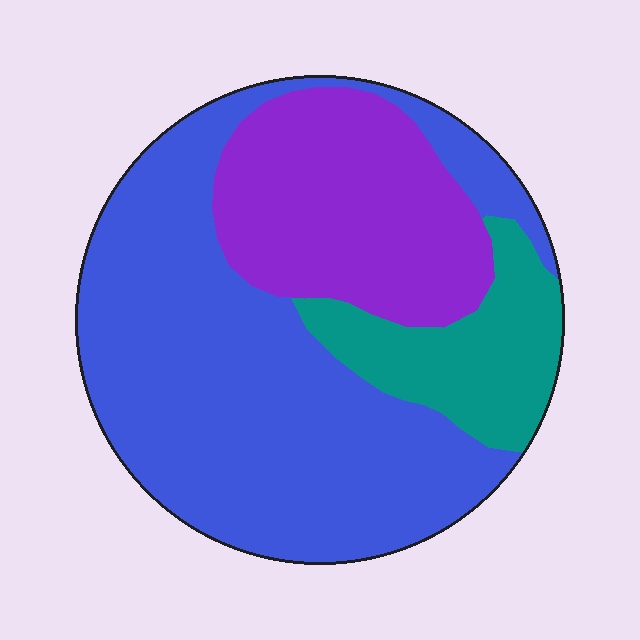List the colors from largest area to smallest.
From largest to smallest: blue, purple, teal.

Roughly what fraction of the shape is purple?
Purple covers around 25% of the shape.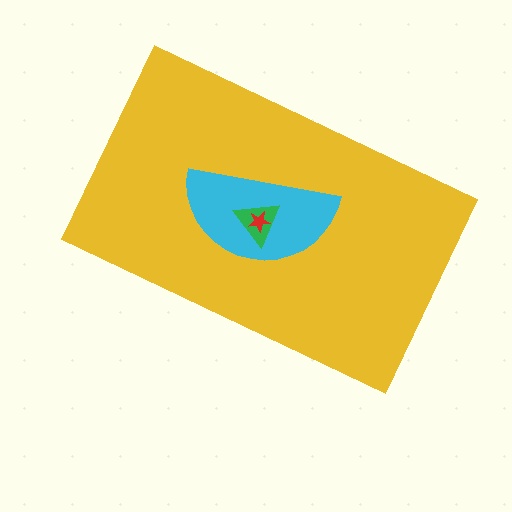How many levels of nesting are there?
4.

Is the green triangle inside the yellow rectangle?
Yes.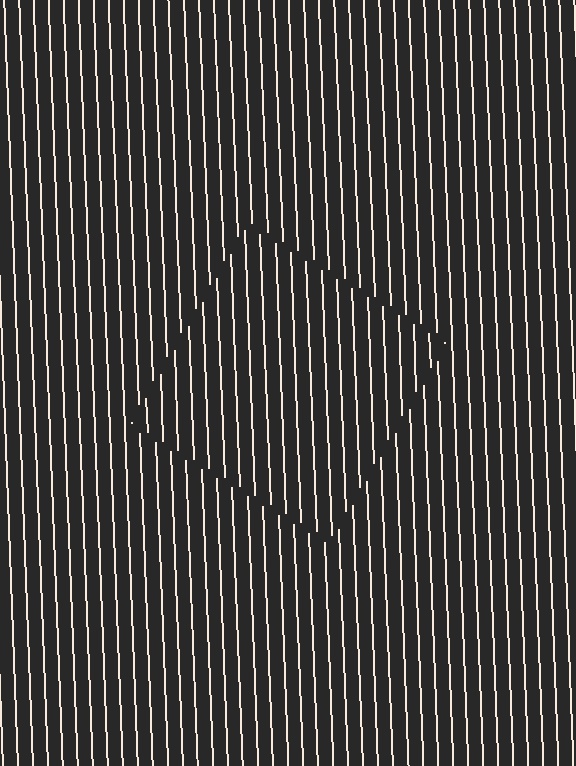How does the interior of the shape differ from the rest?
The interior of the shape contains the same grating, shifted by half a period — the contour is defined by the phase discontinuity where line-ends from the inner and outer gratings abut.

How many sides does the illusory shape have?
4 sides — the line-ends trace a square.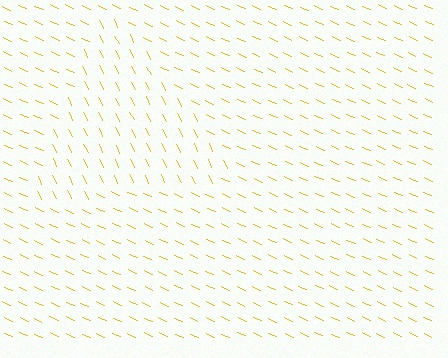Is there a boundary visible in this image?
Yes, there is a texture boundary formed by a change in line orientation.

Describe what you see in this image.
The image is filled with small yellow line segments. A triangle region in the image has lines oriented differently from the surrounding lines, creating a visible texture boundary.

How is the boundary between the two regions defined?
The boundary is defined purely by a change in line orientation (approximately 39 degrees difference). All lines are the same color and thickness.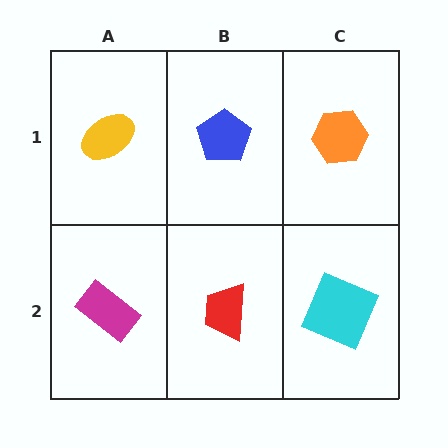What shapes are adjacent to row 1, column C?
A cyan square (row 2, column C), a blue pentagon (row 1, column B).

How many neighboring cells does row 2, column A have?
2.